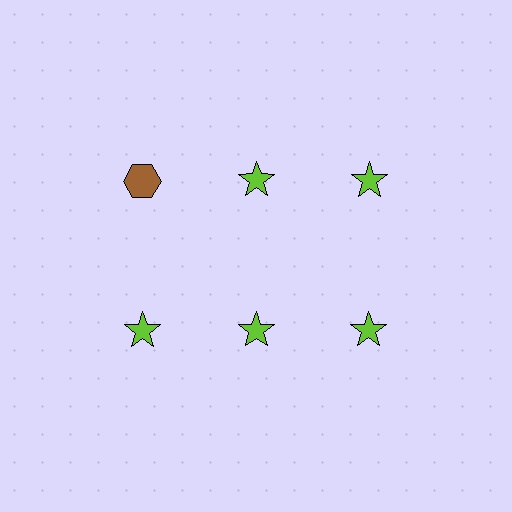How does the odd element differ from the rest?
It differs in both color (brown instead of lime) and shape (hexagon instead of star).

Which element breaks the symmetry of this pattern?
The brown hexagon in the top row, leftmost column breaks the symmetry. All other shapes are lime stars.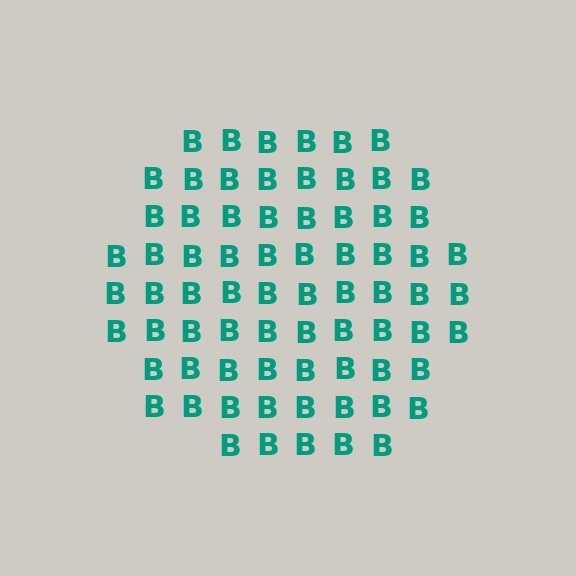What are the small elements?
The small elements are letter B's.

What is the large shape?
The large shape is a circle.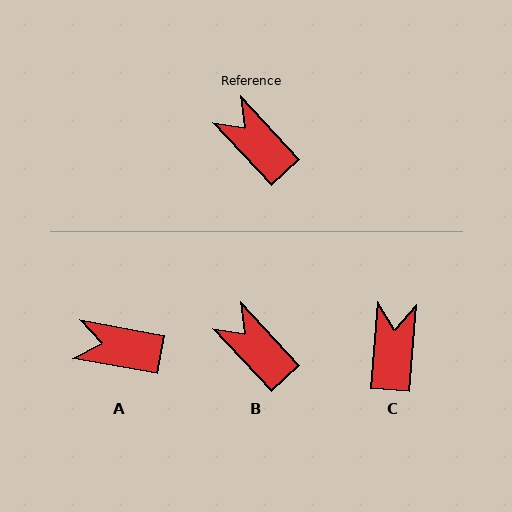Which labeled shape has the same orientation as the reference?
B.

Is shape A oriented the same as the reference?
No, it is off by about 37 degrees.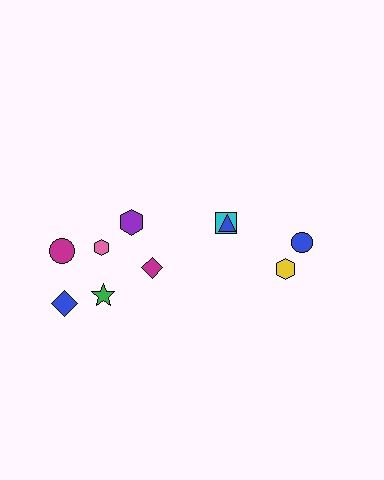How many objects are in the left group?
There are 6 objects.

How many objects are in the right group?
There are 4 objects.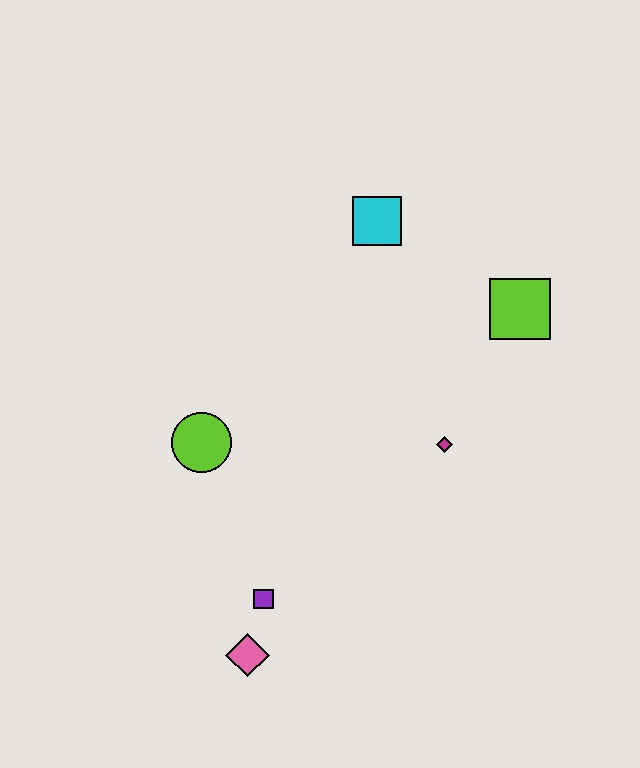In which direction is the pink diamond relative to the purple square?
The pink diamond is below the purple square.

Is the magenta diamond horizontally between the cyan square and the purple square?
No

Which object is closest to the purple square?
The pink diamond is closest to the purple square.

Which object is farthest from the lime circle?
The lime square is farthest from the lime circle.